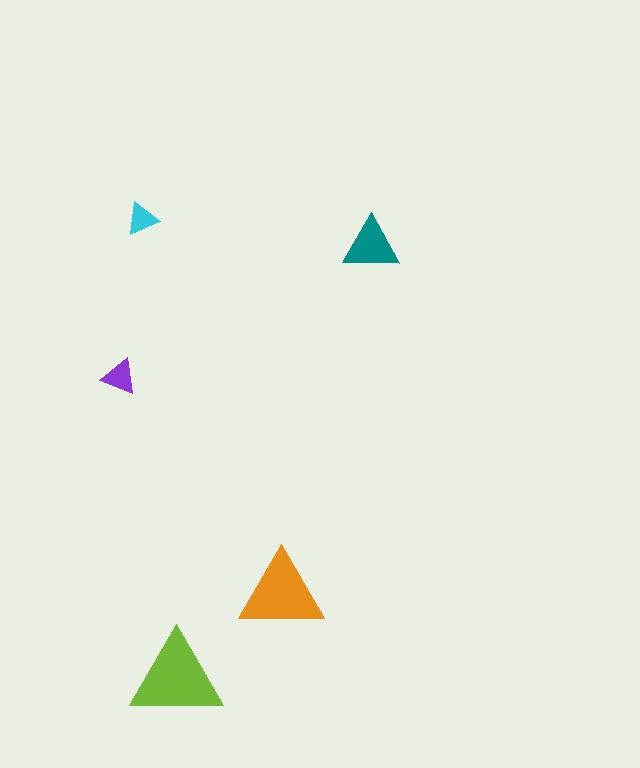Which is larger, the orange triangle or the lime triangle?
The lime one.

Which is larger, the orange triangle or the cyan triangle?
The orange one.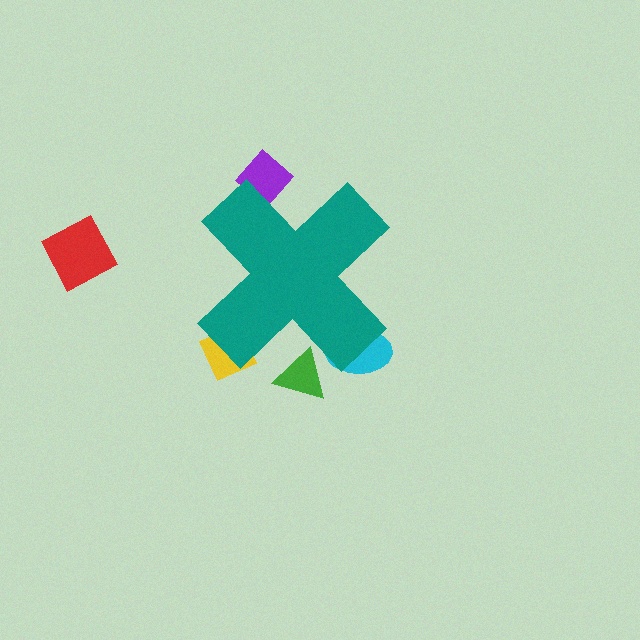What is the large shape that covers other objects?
A teal cross.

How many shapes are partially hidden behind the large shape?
4 shapes are partially hidden.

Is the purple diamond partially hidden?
Yes, the purple diamond is partially hidden behind the teal cross.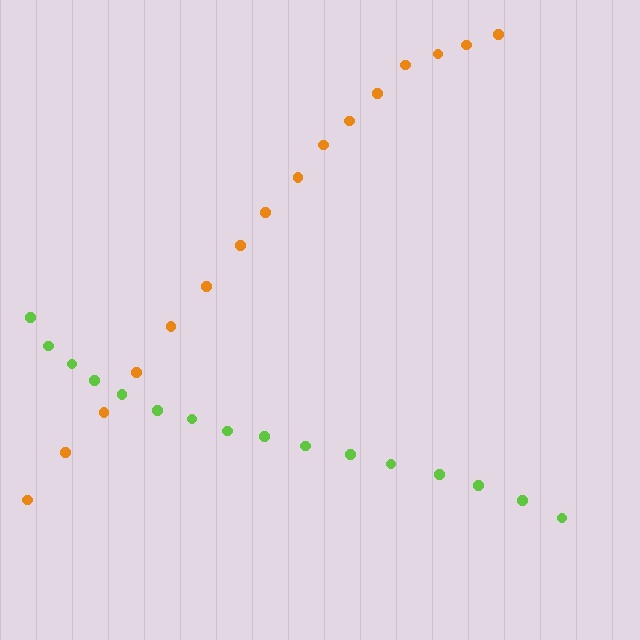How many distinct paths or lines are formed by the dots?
There are 2 distinct paths.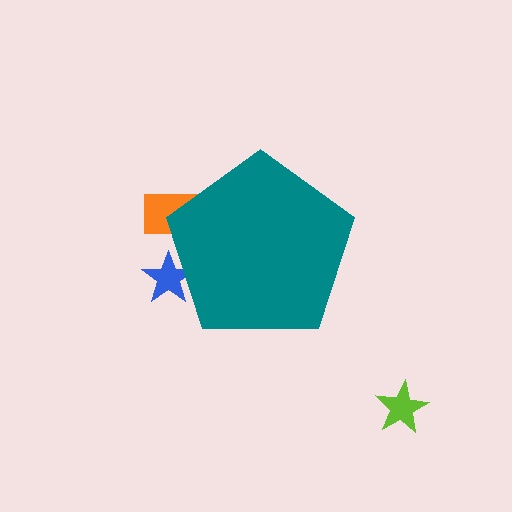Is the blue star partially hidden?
Yes, the blue star is partially hidden behind the teal pentagon.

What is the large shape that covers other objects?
A teal pentagon.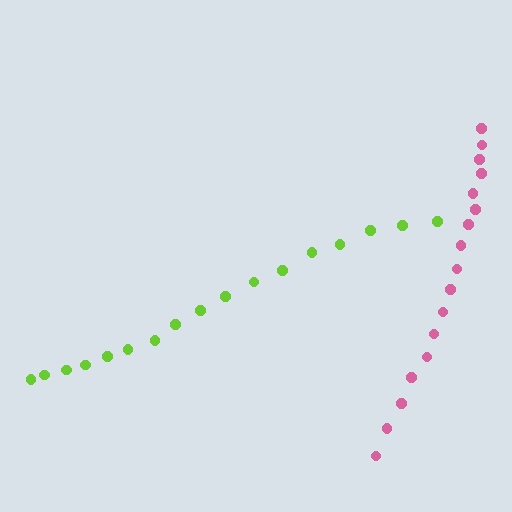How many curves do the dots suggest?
There are 2 distinct paths.